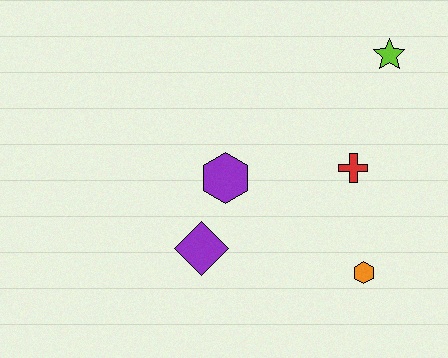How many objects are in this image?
There are 5 objects.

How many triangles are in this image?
There are no triangles.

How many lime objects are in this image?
There is 1 lime object.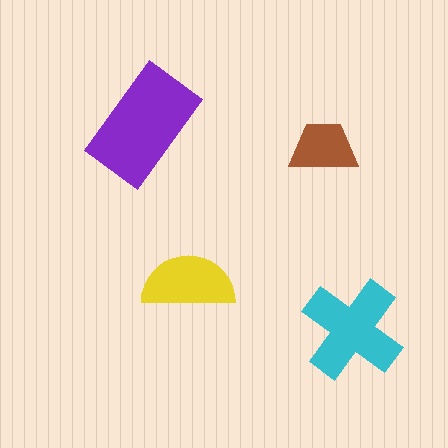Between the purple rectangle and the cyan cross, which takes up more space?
The purple rectangle.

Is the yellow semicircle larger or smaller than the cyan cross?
Smaller.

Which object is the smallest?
The brown trapezoid.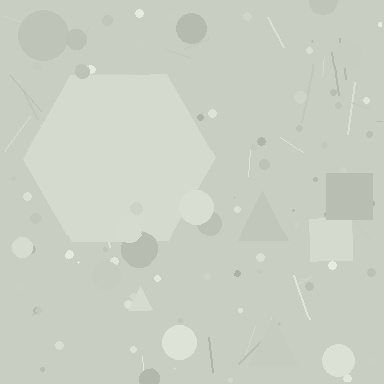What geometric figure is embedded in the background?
A hexagon is embedded in the background.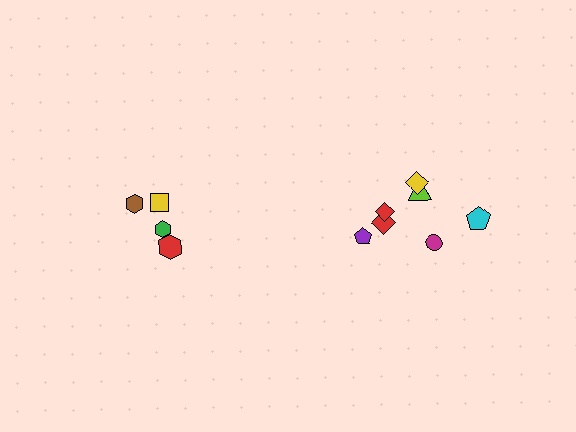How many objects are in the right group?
There are 7 objects.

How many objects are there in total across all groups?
There are 11 objects.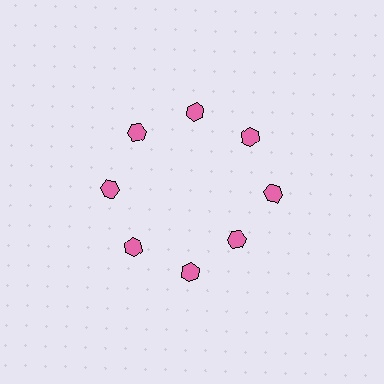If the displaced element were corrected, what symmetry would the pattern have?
It would have 8-fold rotational symmetry — the pattern would map onto itself every 45 degrees.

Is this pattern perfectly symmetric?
No. The 8 pink hexagons are arranged in a ring, but one element near the 4 o'clock position is pulled inward toward the center, breaking the 8-fold rotational symmetry.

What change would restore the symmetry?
The symmetry would be restored by moving it outward, back onto the ring so that all 8 hexagons sit at equal angles and equal distance from the center.